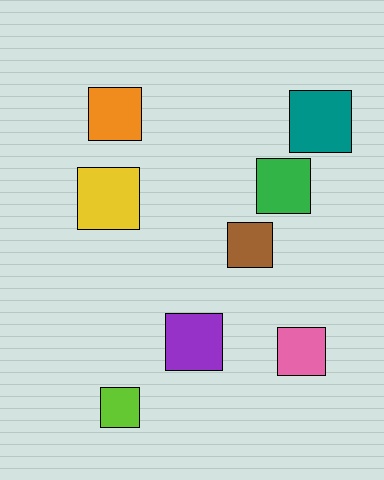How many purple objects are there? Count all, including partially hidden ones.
There is 1 purple object.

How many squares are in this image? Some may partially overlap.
There are 8 squares.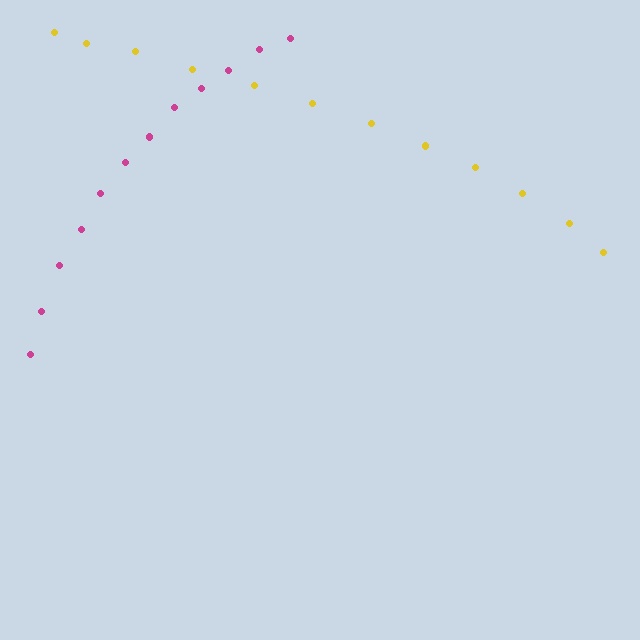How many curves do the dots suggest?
There are 2 distinct paths.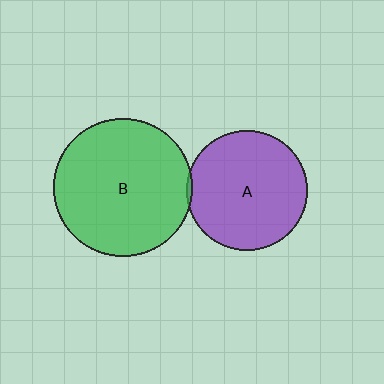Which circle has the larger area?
Circle B (green).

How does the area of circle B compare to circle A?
Approximately 1.3 times.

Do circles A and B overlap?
Yes.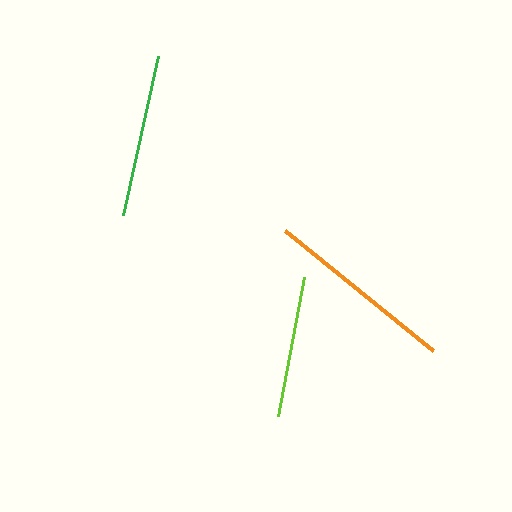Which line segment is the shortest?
The lime line is the shortest at approximately 141 pixels.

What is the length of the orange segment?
The orange segment is approximately 191 pixels long.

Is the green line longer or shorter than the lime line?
The green line is longer than the lime line.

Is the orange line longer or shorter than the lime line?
The orange line is longer than the lime line.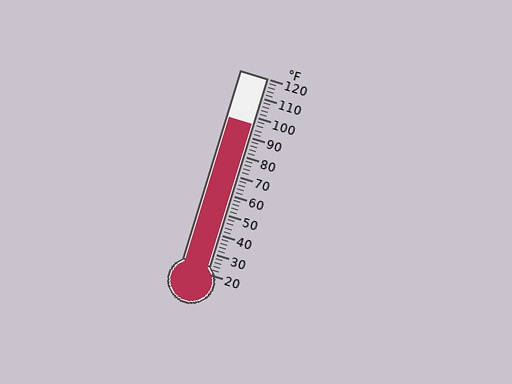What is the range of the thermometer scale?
The thermometer scale ranges from 20°F to 120°F.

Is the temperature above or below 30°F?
The temperature is above 30°F.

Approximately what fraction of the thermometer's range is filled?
The thermometer is filled to approximately 75% of its range.